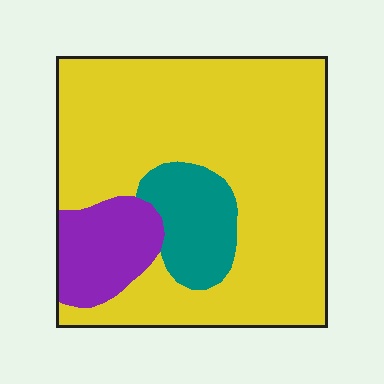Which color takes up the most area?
Yellow, at roughly 75%.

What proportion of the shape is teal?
Teal covers around 10% of the shape.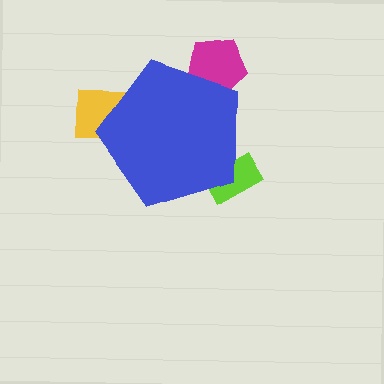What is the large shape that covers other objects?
A blue pentagon.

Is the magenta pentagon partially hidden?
Yes, the magenta pentagon is partially hidden behind the blue pentagon.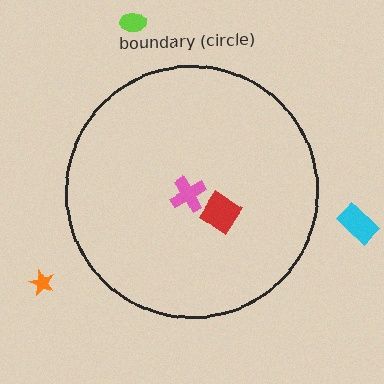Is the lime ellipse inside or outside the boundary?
Outside.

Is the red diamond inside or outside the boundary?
Inside.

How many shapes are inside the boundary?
2 inside, 3 outside.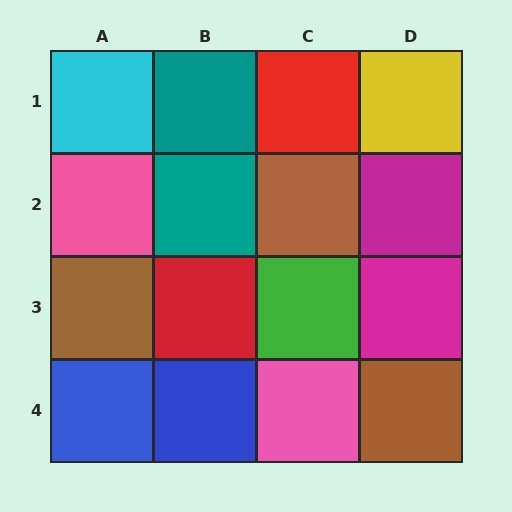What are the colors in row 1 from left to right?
Cyan, teal, red, yellow.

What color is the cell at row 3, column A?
Brown.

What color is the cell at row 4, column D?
Brown.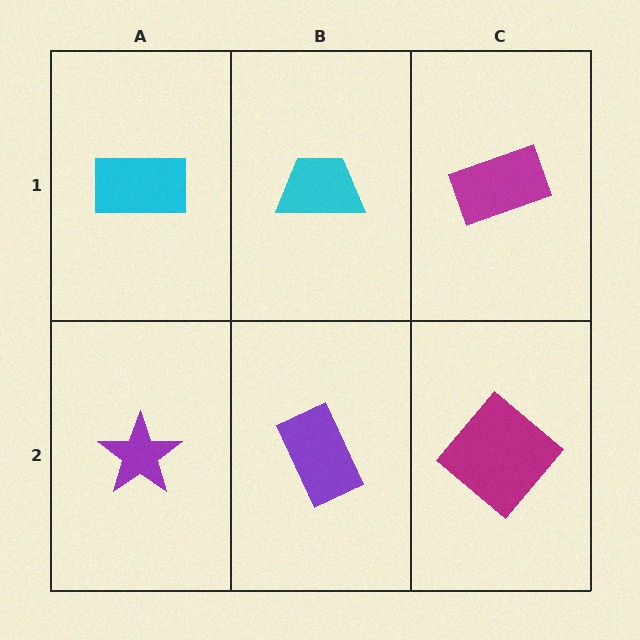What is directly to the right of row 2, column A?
A purple rectangle.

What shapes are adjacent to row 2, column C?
A magenta rectangle (row 1, column C), a purple rectangle (row 2, column B).